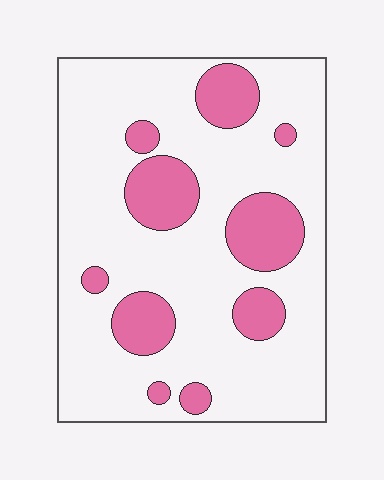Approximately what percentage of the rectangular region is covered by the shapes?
Approximately 20%.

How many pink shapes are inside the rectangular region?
10.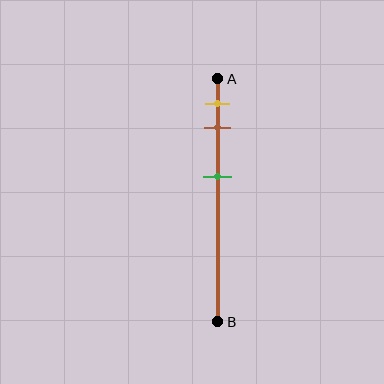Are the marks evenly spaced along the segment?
No, the marks are not evenly spaced.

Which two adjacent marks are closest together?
The yellow and brown marks are the closest adjacent pair.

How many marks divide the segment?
There are 3 marks dividing the segment.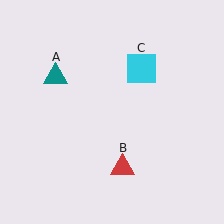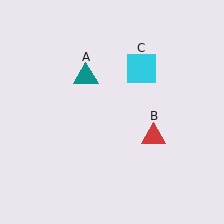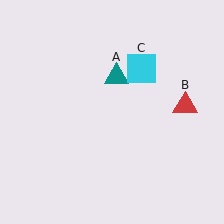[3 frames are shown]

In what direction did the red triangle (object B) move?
The red triangle (object B) moved up and to the right.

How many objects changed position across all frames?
2 objects changed position: teal triangle (object A), red triangle (object B).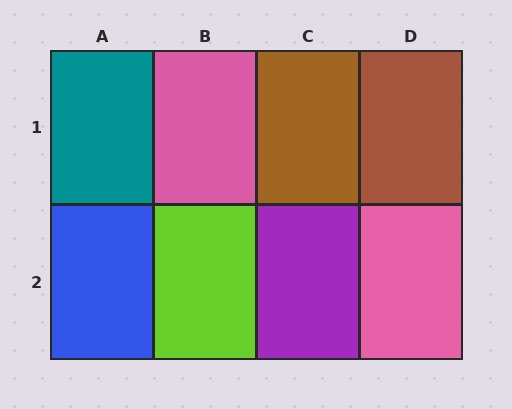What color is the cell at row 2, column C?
Purple.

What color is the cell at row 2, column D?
Pink.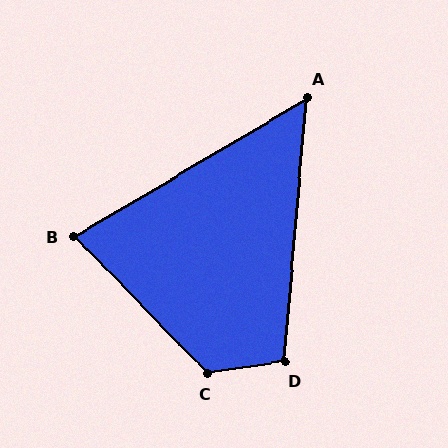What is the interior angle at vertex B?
Approximately 77 degrees (acute).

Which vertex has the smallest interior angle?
A, at approximately 55 degrees.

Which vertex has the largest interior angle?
C, at approximately 125 degrees.